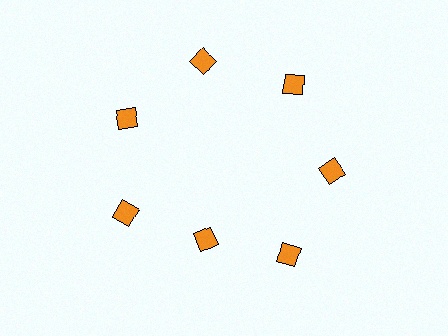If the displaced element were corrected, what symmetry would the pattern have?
It would have 7-fold rotational symmetry — the pattern would map onto itself every 51 degrees.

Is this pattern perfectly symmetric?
No. The 7 orange diamonds are arranged in a ring, but one element near the 6 o'clock position is pulled inward toward the center, breaking the 7-fold rotational symmetry.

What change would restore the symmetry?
The symmetry would be restored by moving it outward, back onto the ring so that all 7 diamonds sit at equal angles and equal distance from the center.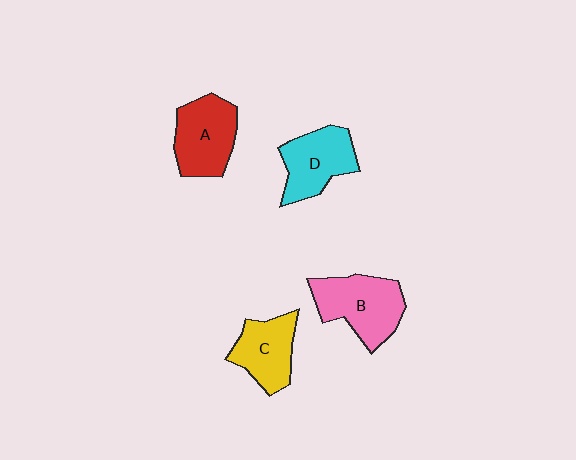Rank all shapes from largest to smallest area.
From largest to smallest: B (pink), A (red), D (cyan), C (yellow).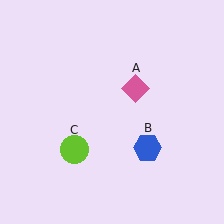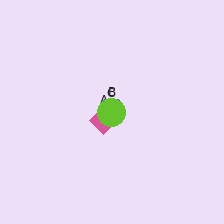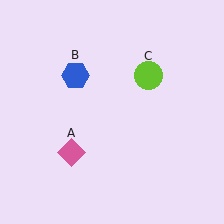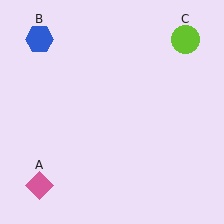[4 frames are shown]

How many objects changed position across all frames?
3 objects changed position: pink diamond (object A), blue hexagon (object B), lime circle (object C).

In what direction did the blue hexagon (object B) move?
The blue hexagon (object B) moved up and to the left.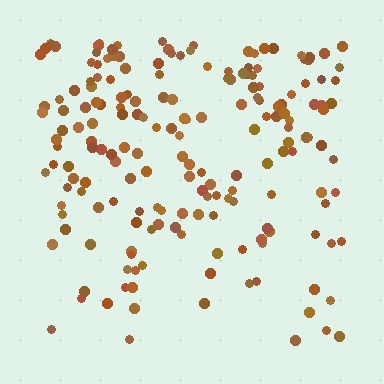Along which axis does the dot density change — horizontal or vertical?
Vertical.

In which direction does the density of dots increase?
From bottom to top, with the top side densest.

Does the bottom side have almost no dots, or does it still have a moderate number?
Still a moderate number, just noticeably fewer than the top.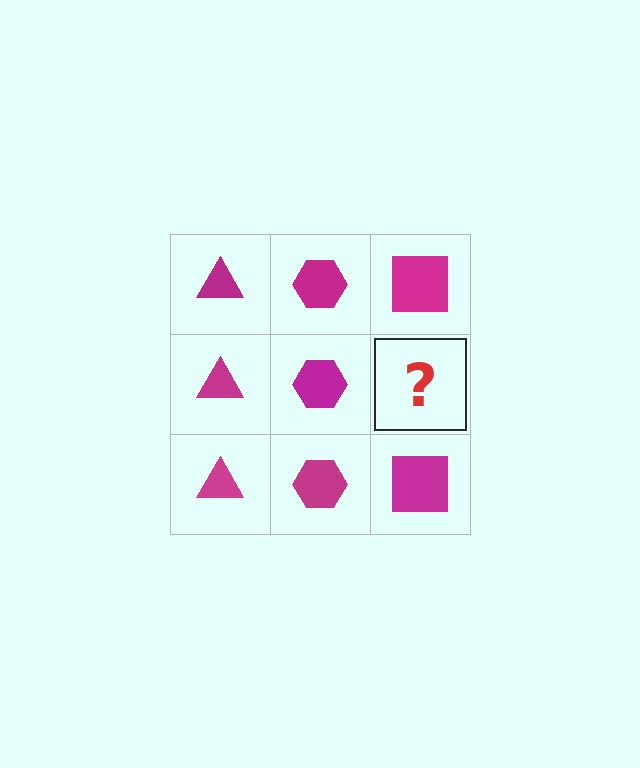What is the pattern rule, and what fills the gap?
The rule is that each column has a consistent shape. The gap should be filled with a magenta square.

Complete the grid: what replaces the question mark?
The question mark should be replaced with a magenta square.